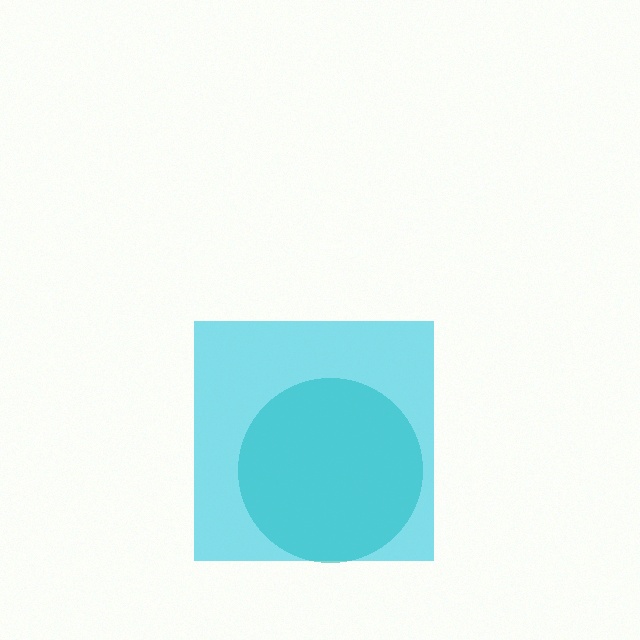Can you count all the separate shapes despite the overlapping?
Yes, there are 2 separate shapes.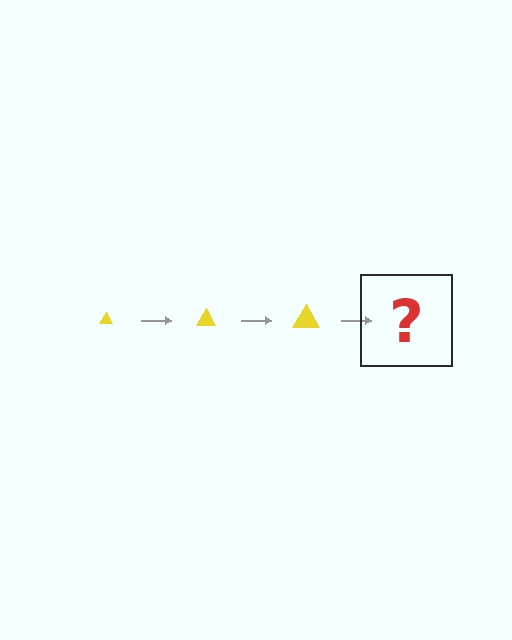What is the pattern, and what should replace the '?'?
The pattern is that the triangle gets progressively larger each step. The '?' should be a yellow triangle, larger than the previous one.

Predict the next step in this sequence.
The next step is a yellow triangle, larger than the previous one.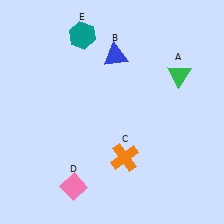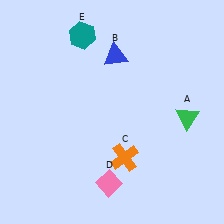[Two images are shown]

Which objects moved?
The objects that moved are: the green triangle (A), the pink diamond (D).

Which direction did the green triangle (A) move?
The green triangle (A) moved down.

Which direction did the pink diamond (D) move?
The pink diamond (D) moved right.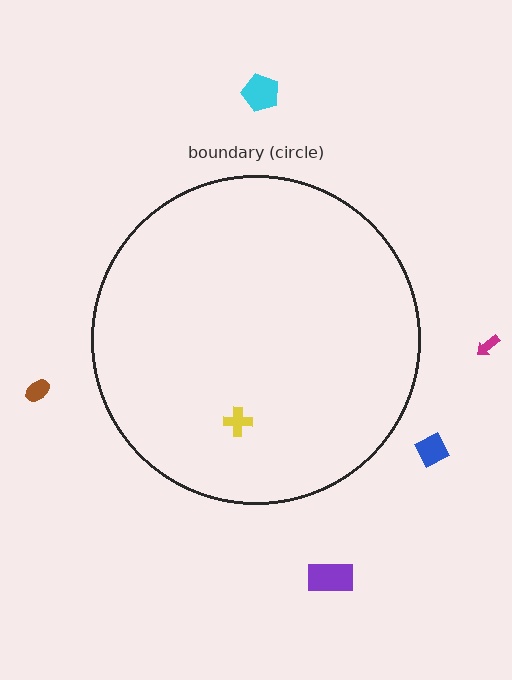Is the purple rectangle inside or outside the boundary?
Outside.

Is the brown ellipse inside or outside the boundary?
Outside.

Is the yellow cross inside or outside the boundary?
Inside.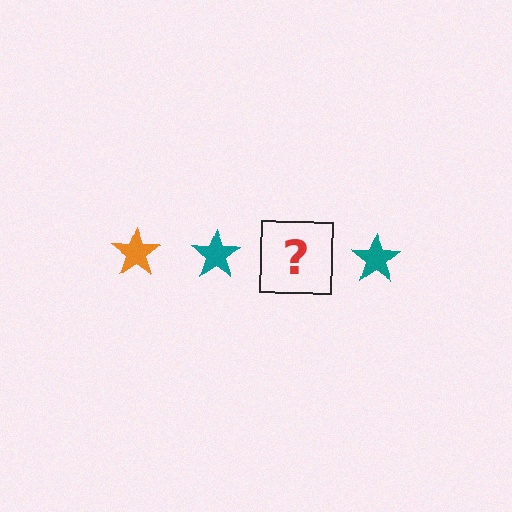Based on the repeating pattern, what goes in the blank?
The blank should be an orange star.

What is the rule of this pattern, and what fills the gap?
The rule is that the pattern cycles through orange, teal stars. The gap should be filled with an orange star.